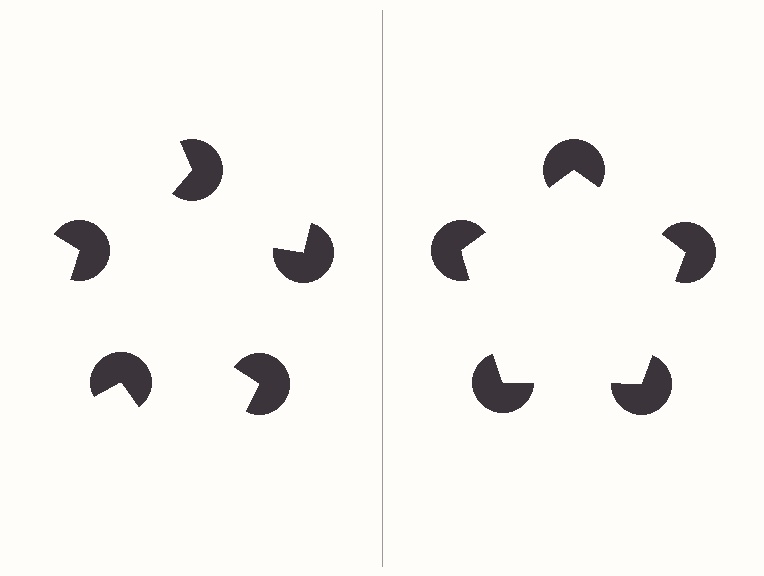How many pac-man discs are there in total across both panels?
10 — 5 on each side.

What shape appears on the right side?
An illusory pentagon.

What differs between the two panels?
The pac-man discs are positioned identically on both sides; only the wedge orientations differ. On the right they align to a pentagon; on the left they are misaligned.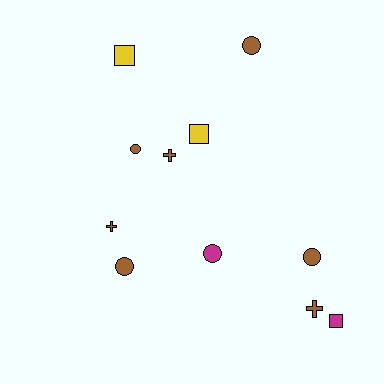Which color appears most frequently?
Brown, with 7 objects.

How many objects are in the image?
There are 11 objects.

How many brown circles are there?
There are 4 brown circles.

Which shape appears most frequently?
Circle, with 5 objects.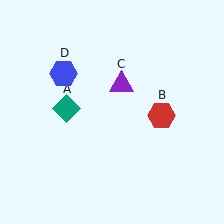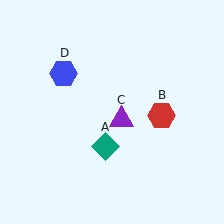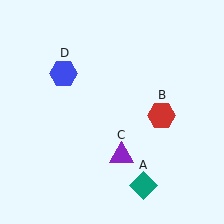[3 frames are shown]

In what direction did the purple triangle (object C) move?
The purple triangle (object C) moved down.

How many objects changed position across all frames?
2 objects changed position: teal diamond (object A), purple triangle (object C).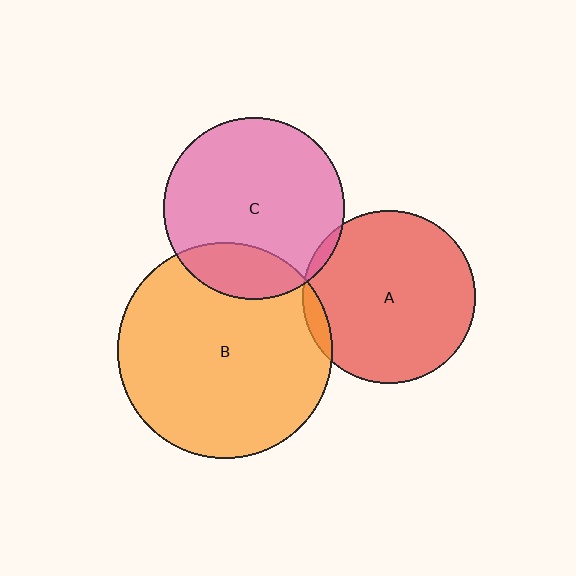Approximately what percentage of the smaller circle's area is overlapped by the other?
Approximately 5%.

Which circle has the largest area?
Circle B (orange).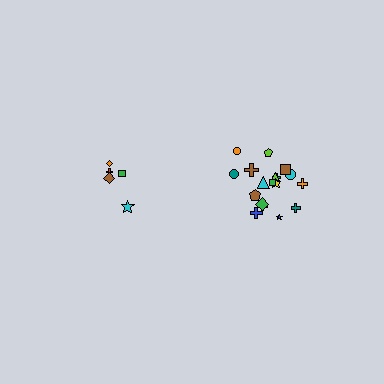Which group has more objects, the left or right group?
The right group.